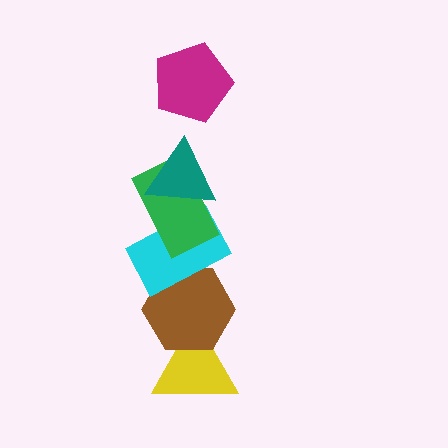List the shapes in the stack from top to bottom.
From top to bottom: the magenta pentagon, the teal triangle, the green rectangle, the cyan rectangle, the brown hexagon, the yellow triangle.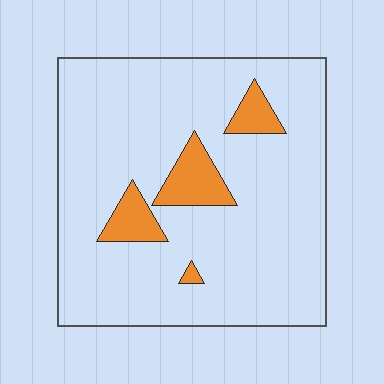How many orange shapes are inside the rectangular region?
4.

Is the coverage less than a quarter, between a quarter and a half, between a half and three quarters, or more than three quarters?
Less than a quarter.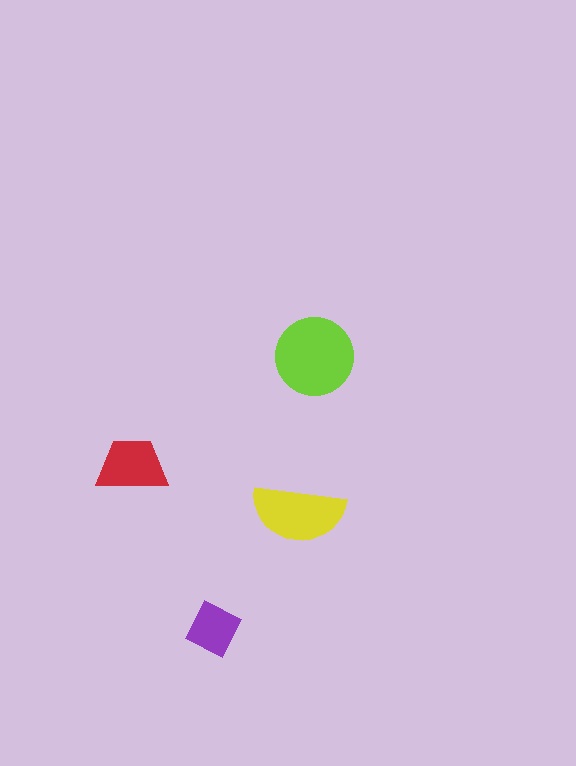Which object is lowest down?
The purple square is bottommost.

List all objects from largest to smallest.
The lime circle, the yellow semicircle, the red trapezoid, the purple square.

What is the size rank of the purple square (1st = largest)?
4th.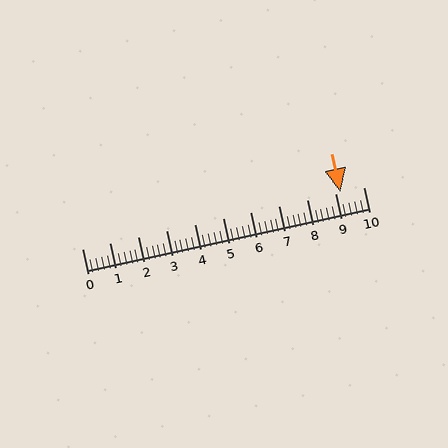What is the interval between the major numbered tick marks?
The major tick marks are spaced 1 units apart.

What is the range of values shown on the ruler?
The ruler shows values from 0 to 10.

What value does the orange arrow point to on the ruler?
The orange arrow points to approximately 9.2.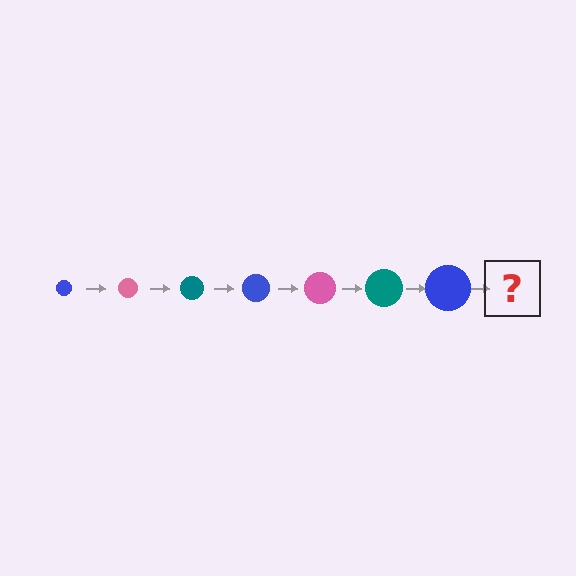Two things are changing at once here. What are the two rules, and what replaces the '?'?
The two rules are that the circle grows larger each step and the color cycles through blue, pink, and teal. The '?' should be a pink circle, larger than the previous one.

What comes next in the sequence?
The next element should be a pink circle, larger than the previous one.